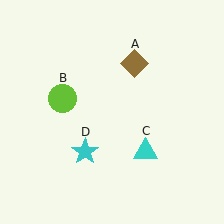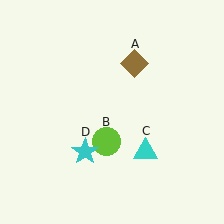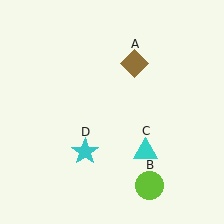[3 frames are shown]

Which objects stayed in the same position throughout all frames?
Brown diamond (object A) and cyan triangle (object C) and cyan star (object D) remained stationary.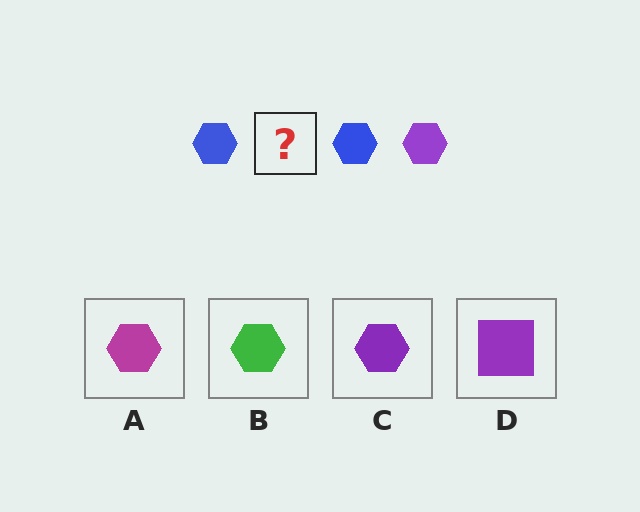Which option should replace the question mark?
Option C.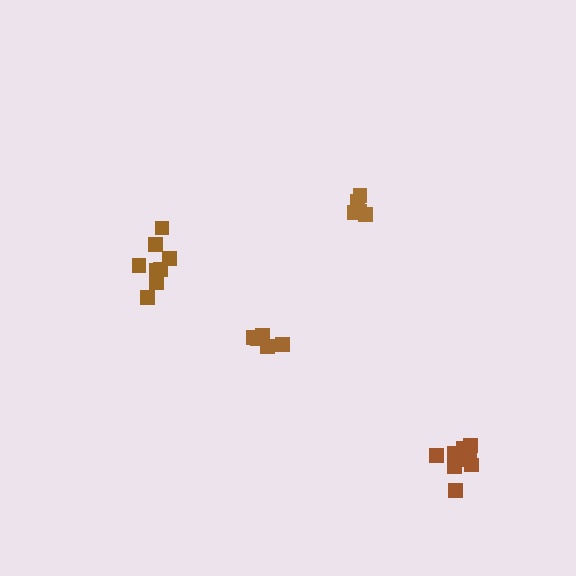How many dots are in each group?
Group 1: 5 dots, Group 2: 5 dots, Group 3: 9 dots, Group 4: 8 dots (27 total).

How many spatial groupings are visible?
There are 4 spatial groupings.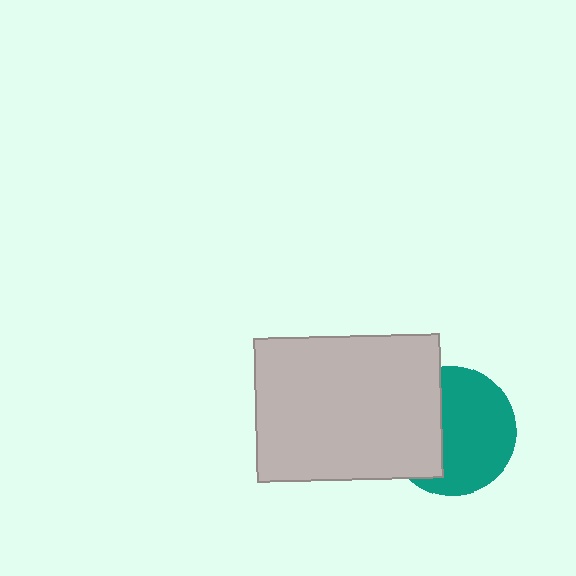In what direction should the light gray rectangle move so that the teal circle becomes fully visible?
The light gray rectangle should move left. That is the shortest direction to clear the overlap and leave the teal circle fully visible.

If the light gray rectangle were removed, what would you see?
You would see the complete teal circle.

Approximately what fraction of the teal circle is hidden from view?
Roughly 38% of the teal circle is hidden behind the light gray rectangle.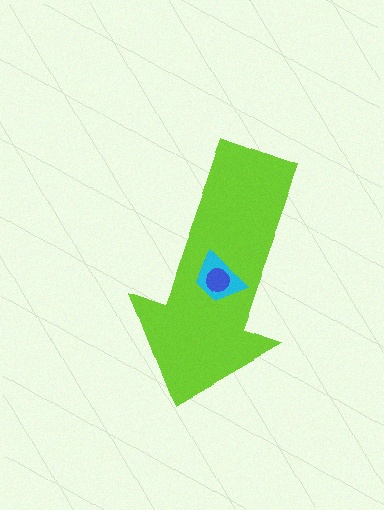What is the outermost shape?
The lime arrow.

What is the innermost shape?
The blue circle.